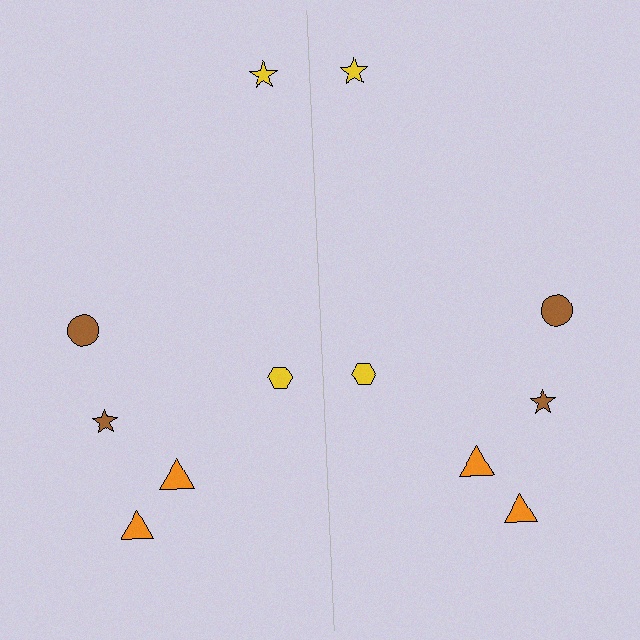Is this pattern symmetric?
Yes, this pattern has bilateral (reflection) symmetry.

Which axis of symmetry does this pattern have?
The pattern has a vertical axis of symmetry running through the center of the image.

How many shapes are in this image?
There are 12 shapes in this image.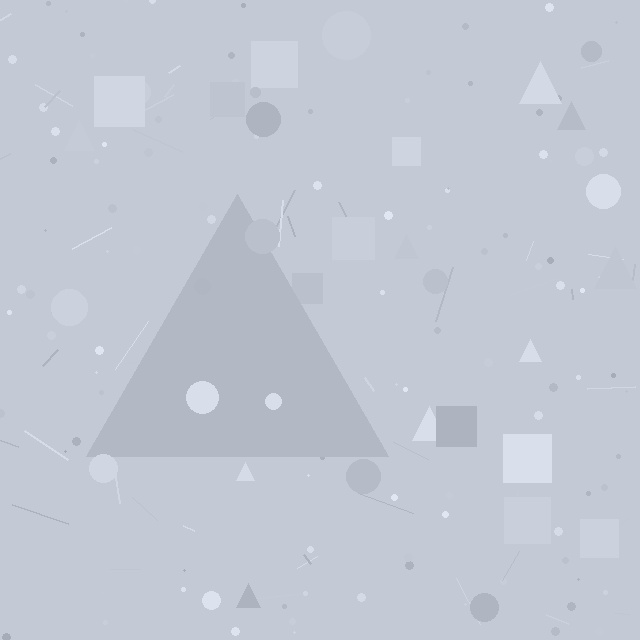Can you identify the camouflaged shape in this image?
The camouflaged shape is a triangle.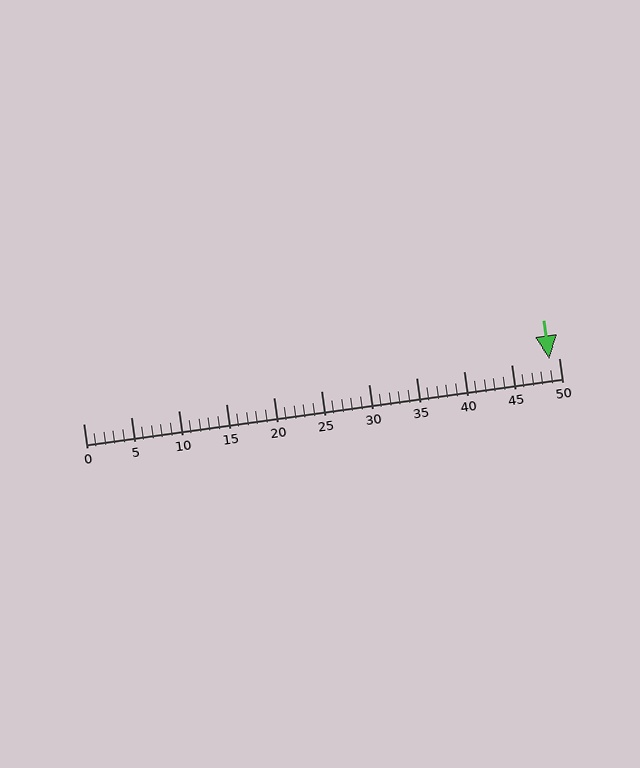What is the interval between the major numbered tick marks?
The major tick marks are spaced 5 units apart.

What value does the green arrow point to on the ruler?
The green arrow points to approximately 49.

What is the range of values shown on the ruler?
The ruler shows values from 0 to 50.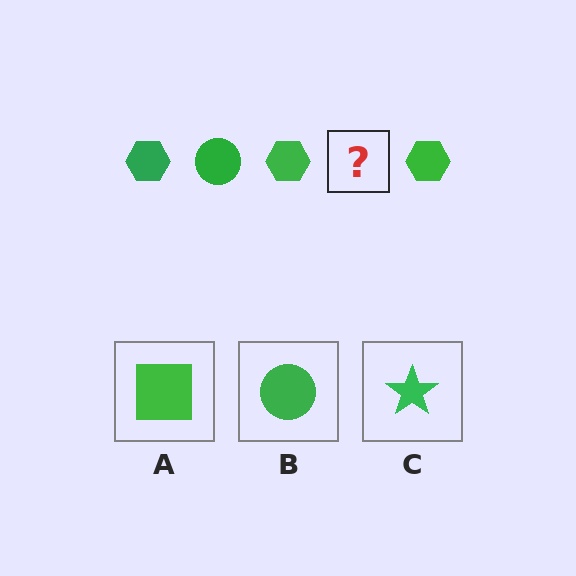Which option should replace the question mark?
Option B.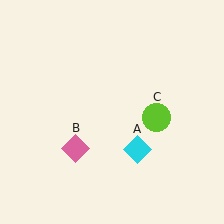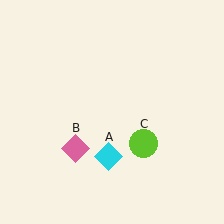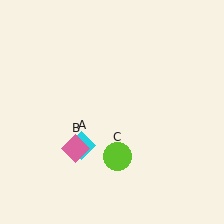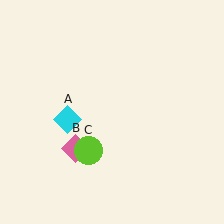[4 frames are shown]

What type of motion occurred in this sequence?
The cyan diamond (object A), lime circle (object C) rotated clockwise around the center of the scene.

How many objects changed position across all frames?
2 objects changed position: cyan diamond (object A), lime circle (object C).